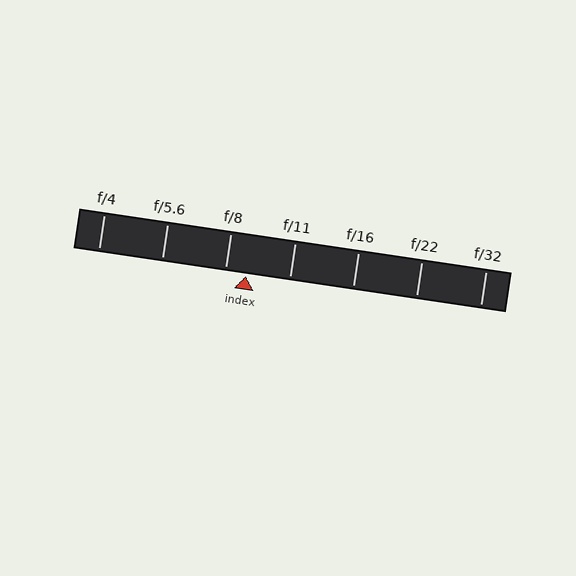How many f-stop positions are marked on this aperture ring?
There are 7 f-stop positions marked.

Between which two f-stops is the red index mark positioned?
The index mark is between f/8 and f/11.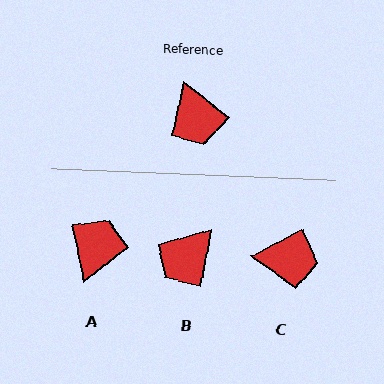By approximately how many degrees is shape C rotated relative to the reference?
Approximately 66 degrees counter-clockwise.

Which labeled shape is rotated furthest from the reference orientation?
A, about 140 degrees away.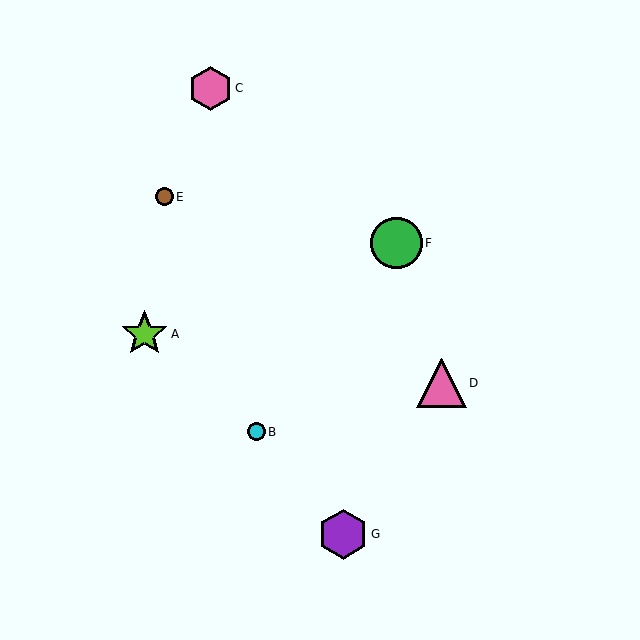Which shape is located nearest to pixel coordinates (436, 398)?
The pink triangle (labeled D) at (441, 383) is nearest to that location.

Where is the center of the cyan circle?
The center of the cyan circle is at (256, 432).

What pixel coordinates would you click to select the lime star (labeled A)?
Click at (145, 334) to select the lime star A.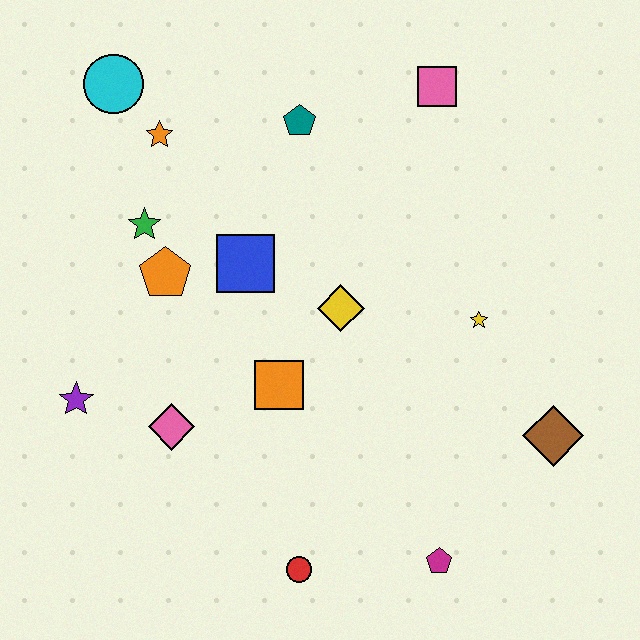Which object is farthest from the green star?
The brown diamond is farthest from the green star.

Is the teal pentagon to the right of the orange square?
Yes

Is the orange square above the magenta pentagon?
Yes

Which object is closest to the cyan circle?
The orange star is closest to the cyan circle.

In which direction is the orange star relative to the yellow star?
The orange star is to the left of the yellow star.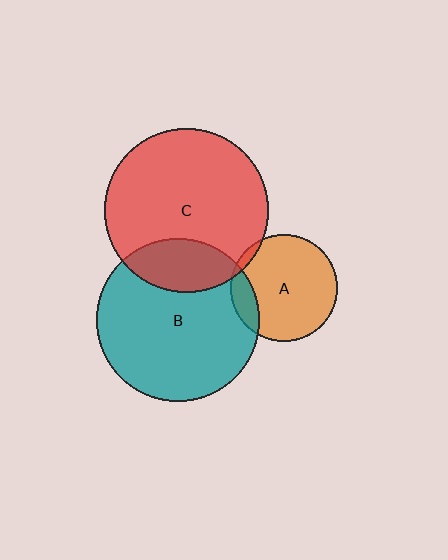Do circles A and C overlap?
Yes.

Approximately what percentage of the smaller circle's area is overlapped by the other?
Approximately 5%.